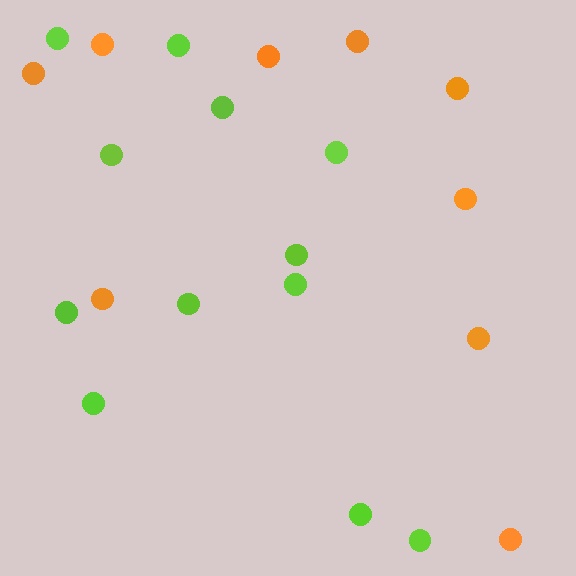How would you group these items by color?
There are 2 groups: one group of orange circles (9) and one group of lime circles (12).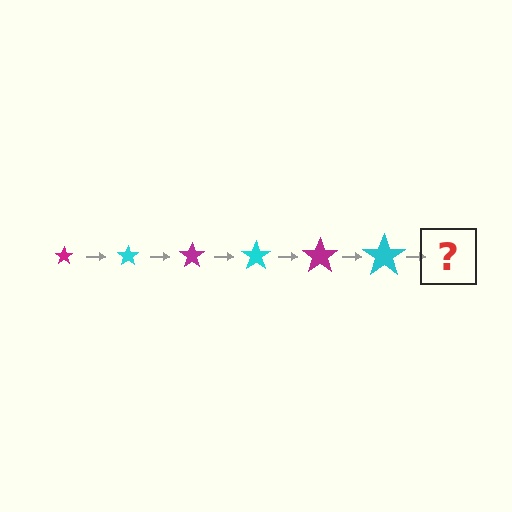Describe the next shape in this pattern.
It should be a magenta star, larger than the previous one.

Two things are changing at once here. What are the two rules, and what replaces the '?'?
The two rules are that the star grows larger each step and the color cycles through magenta and cyan. The '?' should be a magenta star, larger than the previous one.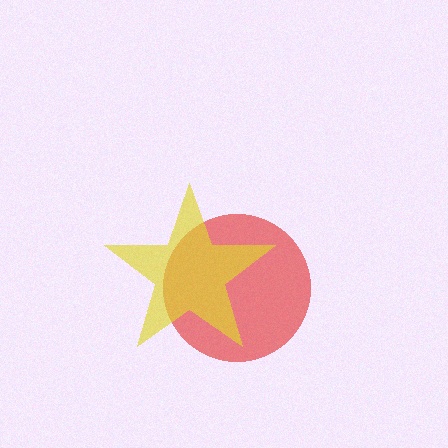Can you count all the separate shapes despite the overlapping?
Yes, there are 2 separate shapes.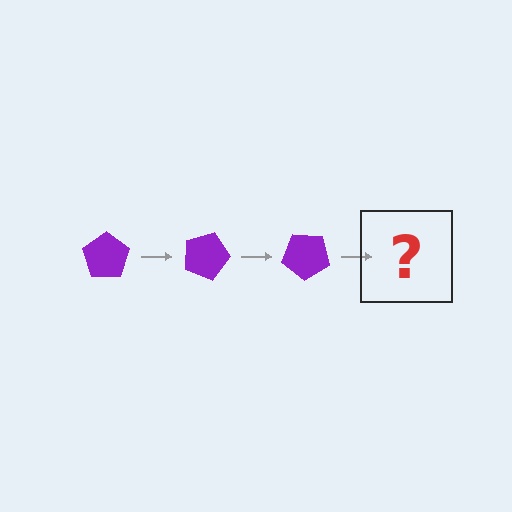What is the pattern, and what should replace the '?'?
The pattern is that the pentagon rotates 20 degrees each step. The '?' should be a purple pentagon rotated 60 degrees.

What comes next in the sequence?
The next element should be a purple pentagon rotated 60 degrees.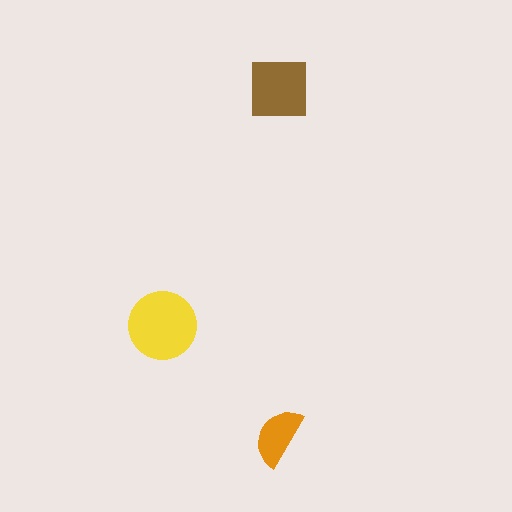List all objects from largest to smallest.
The yellow circle, the brown square, the orange semicircle.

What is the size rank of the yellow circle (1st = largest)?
1st.